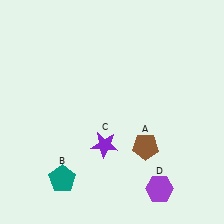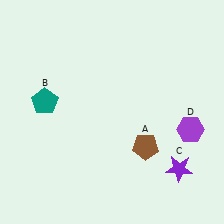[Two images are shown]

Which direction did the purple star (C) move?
The purple star (C) moved right.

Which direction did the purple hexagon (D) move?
The purple hexagon (D) moved up.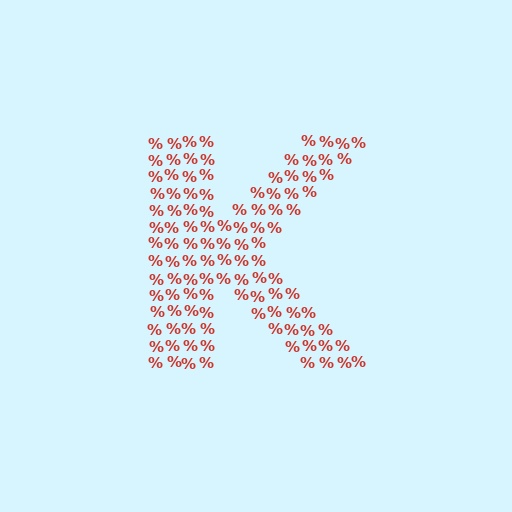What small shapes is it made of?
It is made of small percent signs.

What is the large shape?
The large shape is the letter K.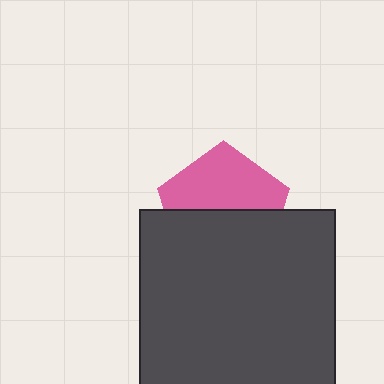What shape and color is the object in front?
The object in front is a dark gray square.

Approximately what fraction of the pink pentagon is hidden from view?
Roughly 50% of the pink pentagon is hidden behind the dark gray square.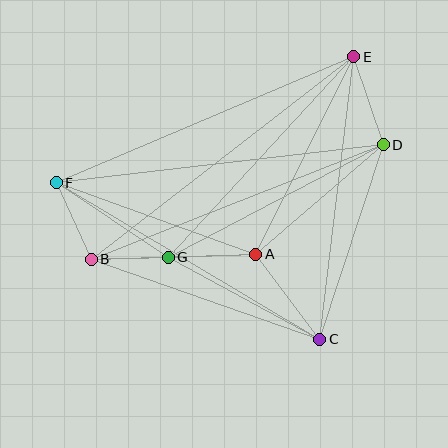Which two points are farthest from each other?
Points B and E are farthest from each other.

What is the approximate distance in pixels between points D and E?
The distance between D and E is approximately 93 pixels.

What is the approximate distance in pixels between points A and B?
The distance between A and B is approximately 164 pixels.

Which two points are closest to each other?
Points B and G are closest to each other.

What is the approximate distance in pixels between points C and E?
The distance between C and E is approximately 285 pixels.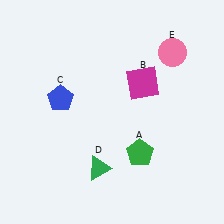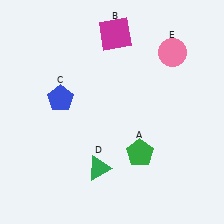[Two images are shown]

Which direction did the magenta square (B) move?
The magenta square (B) moved up.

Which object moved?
The magenta square (B) moved up.